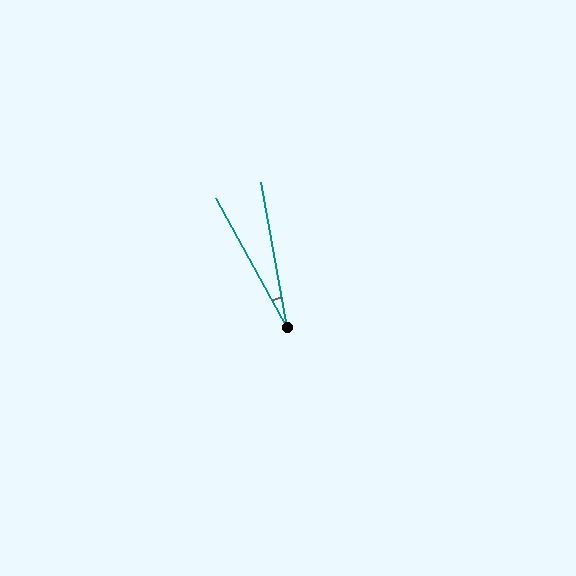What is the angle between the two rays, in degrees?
Approximately 19 degrees.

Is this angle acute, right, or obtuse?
It is acute.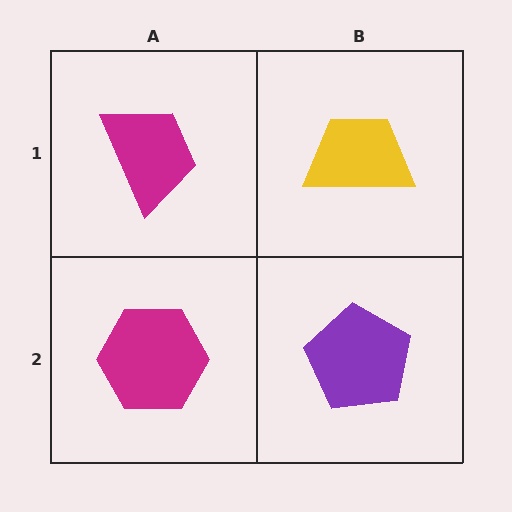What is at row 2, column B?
A purple pentagon.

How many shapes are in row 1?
2 shapes.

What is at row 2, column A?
A magenta hexagon.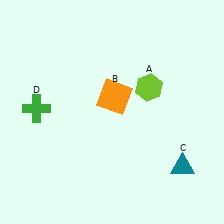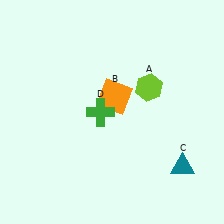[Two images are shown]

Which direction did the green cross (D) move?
The green cross (D) moved right.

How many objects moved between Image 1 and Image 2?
1 object moved between the two images.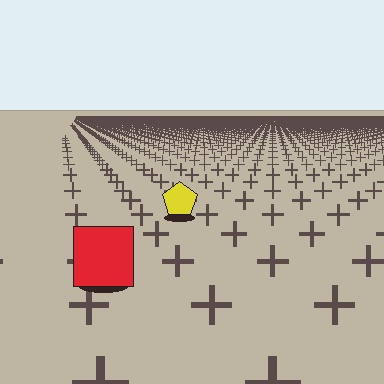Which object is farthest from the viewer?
The yellow pentagon is farthest from the viewer. It appears smaller and the ground texture around it is denser.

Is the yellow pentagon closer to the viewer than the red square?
No. The red square is closer — you can tell from the texture gradient: the ground texture is coarser near it.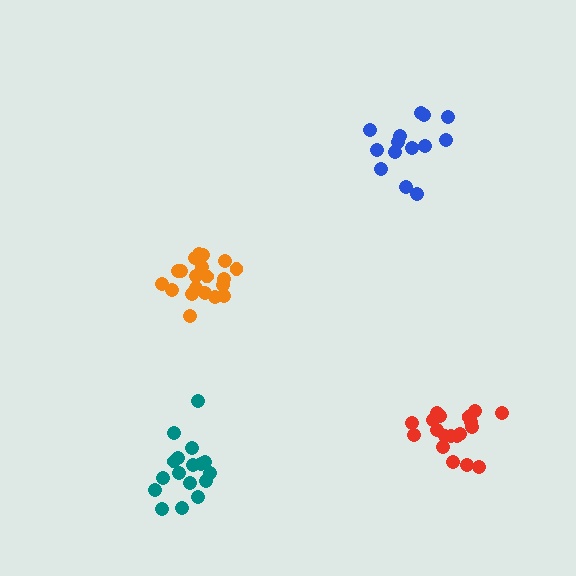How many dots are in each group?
Group 1: 17 dots, Group 2: 14 dots, Group 3: 20 dots, Group 4: 20 dots (71 total).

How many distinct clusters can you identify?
There are 4 distinct clusters.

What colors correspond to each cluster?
The clusters are colored: teal, blue, red, orange.